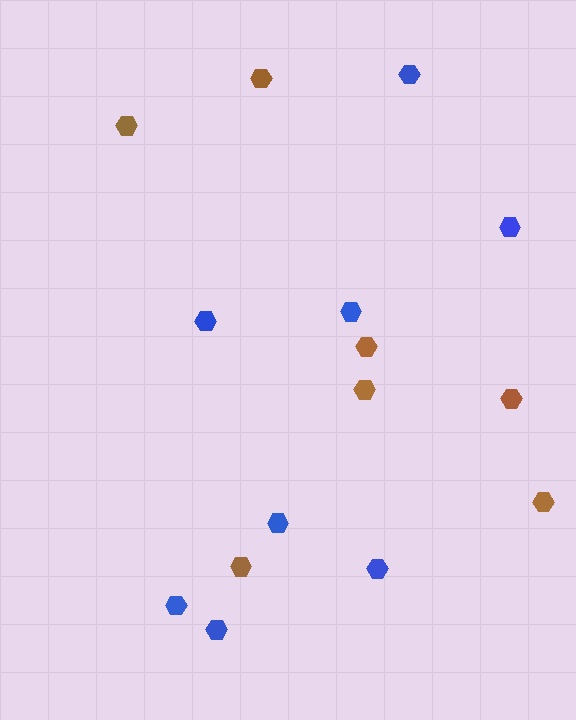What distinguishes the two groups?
There are 2 groups: one group of brown hexagons (7) and one group of blue hexagons (8).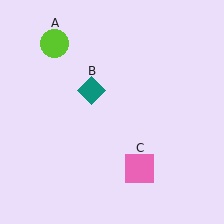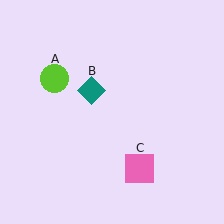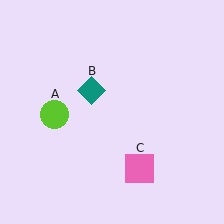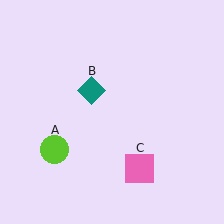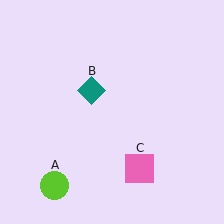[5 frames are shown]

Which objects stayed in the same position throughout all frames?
Teal diamond (object B) and pink square (object C) remained stationary.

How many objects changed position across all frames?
1 object changed position: lime circle (object A).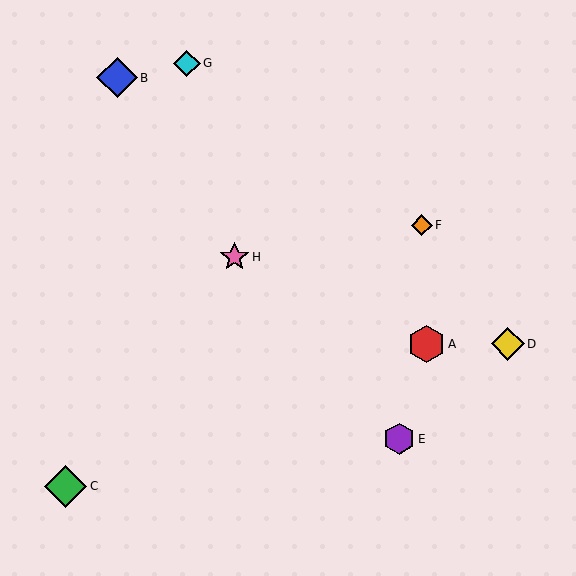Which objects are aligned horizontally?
Objects A, D are aligned horizontally.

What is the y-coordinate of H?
Object H is at y≈257.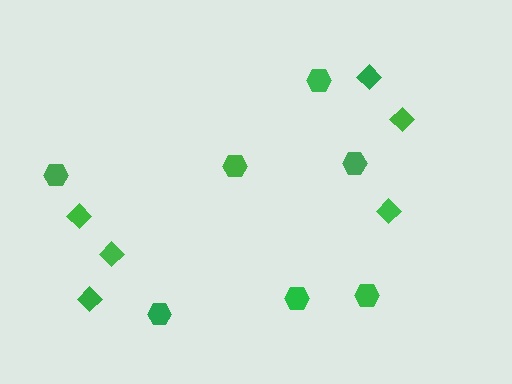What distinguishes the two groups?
There are 2 groups: one group of hexagons (7) and one group of diamonds (6).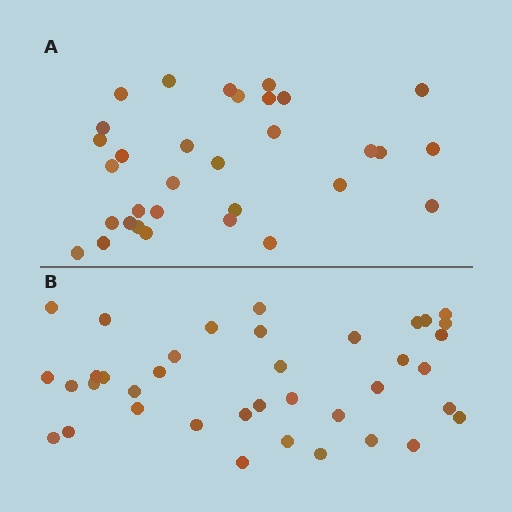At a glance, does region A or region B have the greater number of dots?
Region B (the bottom region) has more dots.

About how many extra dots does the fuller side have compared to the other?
Region B has about 6 more dots than region A.